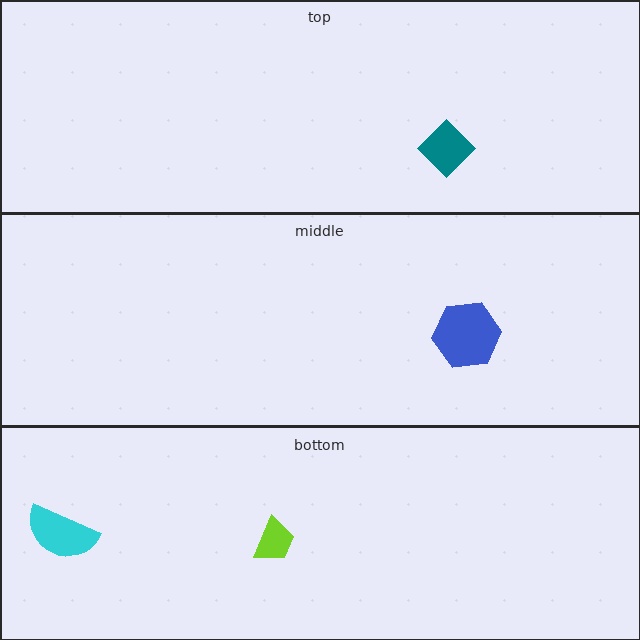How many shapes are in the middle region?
1.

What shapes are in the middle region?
The blue hexagon.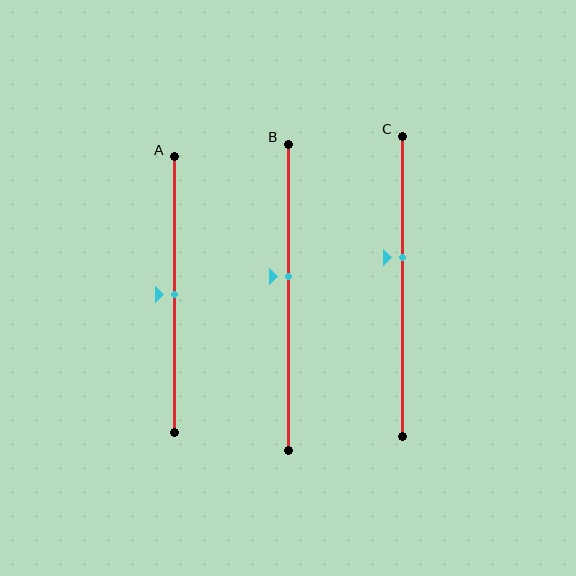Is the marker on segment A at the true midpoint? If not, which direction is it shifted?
Yes, the marker on segment A is at the true midpoint.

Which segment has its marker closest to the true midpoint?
Segment A has its marker closest to the true midpoint.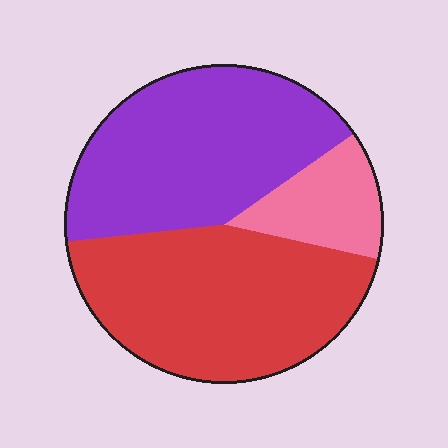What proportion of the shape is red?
Red covers roughly 45% of the shape.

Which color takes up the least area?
Pink, at roughly 15%.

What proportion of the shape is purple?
Purple covers 42% of the shape.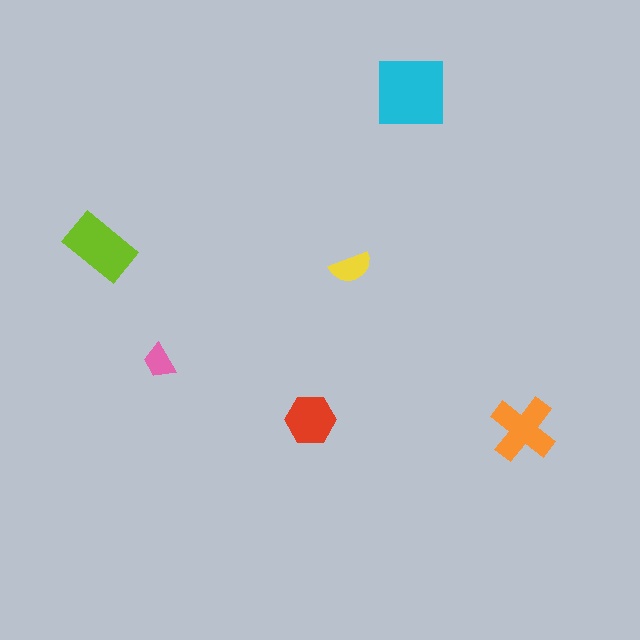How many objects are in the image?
There are 6 objects in the image.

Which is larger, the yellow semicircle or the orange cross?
The orange cross.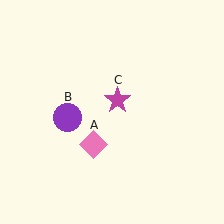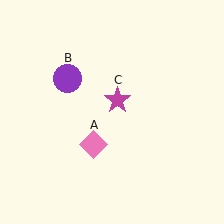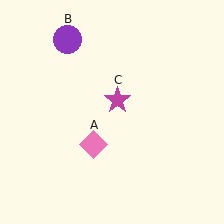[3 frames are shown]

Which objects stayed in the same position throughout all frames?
Pink diamond (object A) and magenta star (object C) remained stationary.